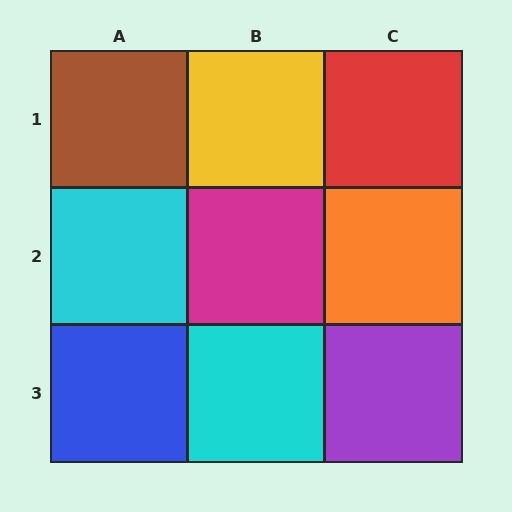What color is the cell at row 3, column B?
Cyan.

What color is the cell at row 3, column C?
Purple.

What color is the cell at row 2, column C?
Orange.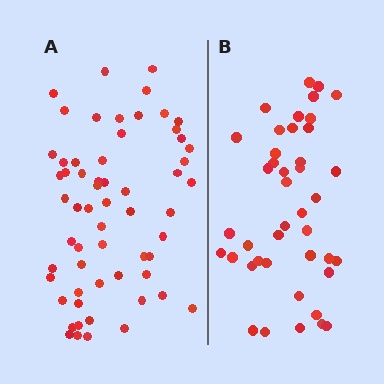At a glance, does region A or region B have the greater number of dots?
Region A (the left region) has more dots.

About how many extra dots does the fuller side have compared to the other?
Region A has approximately 20 more dots than region B.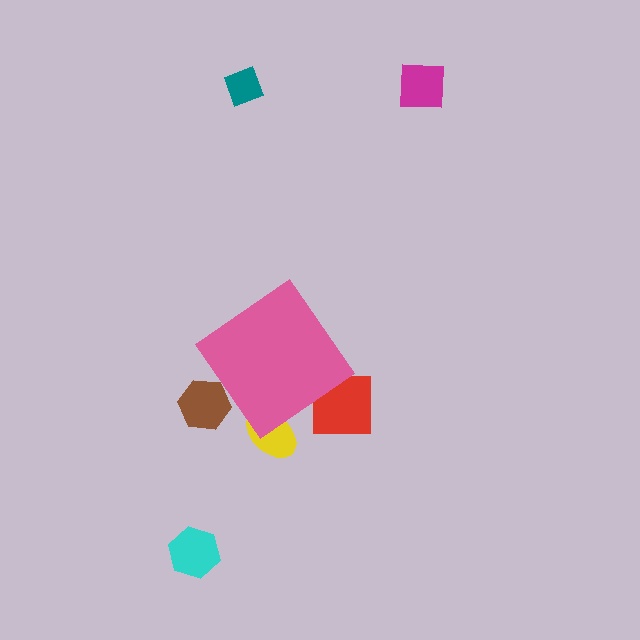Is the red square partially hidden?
Yes, the red square is partially hidden behind the pink diamond.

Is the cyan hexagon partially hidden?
No, the cyan hexagon is fully visible.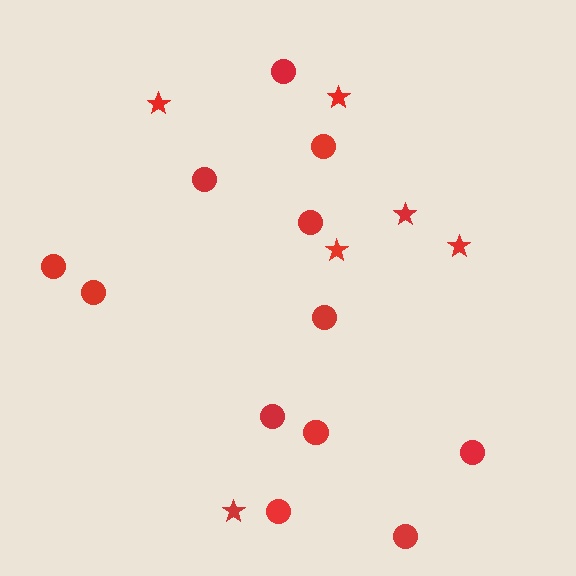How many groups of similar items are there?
There are 2 groups: one group of circles (12) and one group of stars (6).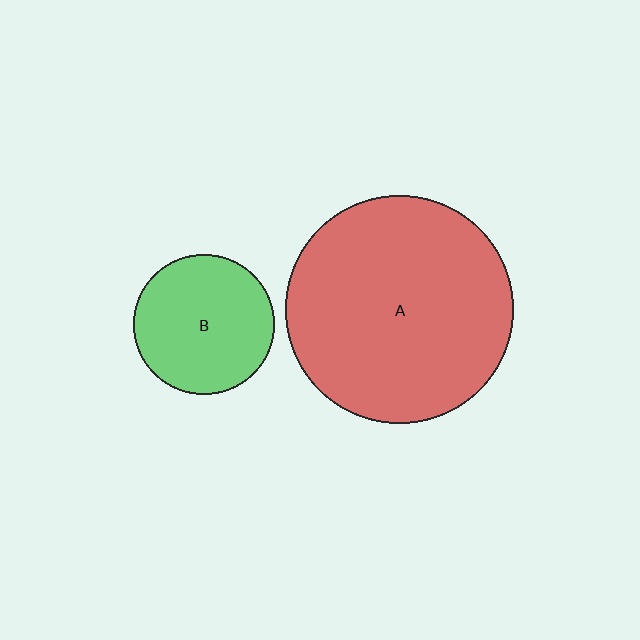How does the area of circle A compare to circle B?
Approximately 2.6 times.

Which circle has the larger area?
Circle A (red).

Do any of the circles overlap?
No, none of the circles overlap.